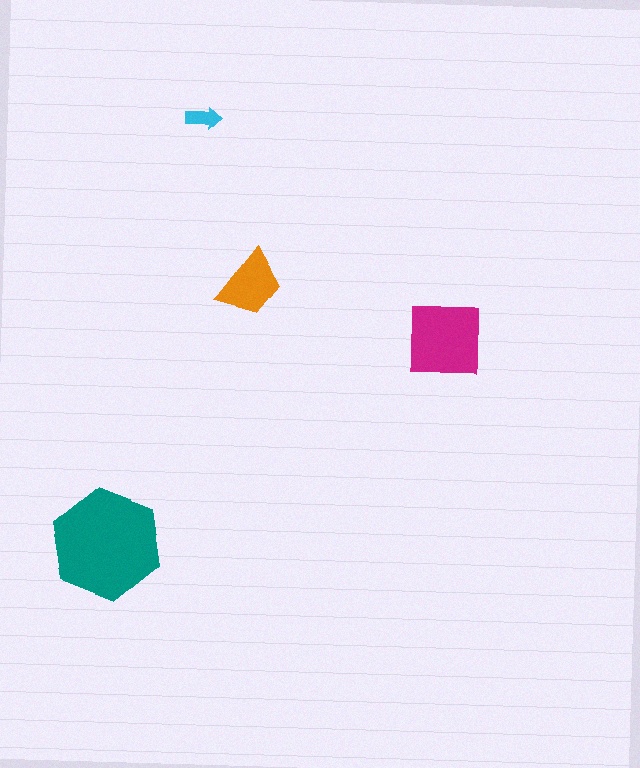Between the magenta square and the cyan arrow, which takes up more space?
The magenta square.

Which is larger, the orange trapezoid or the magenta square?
The magenta square.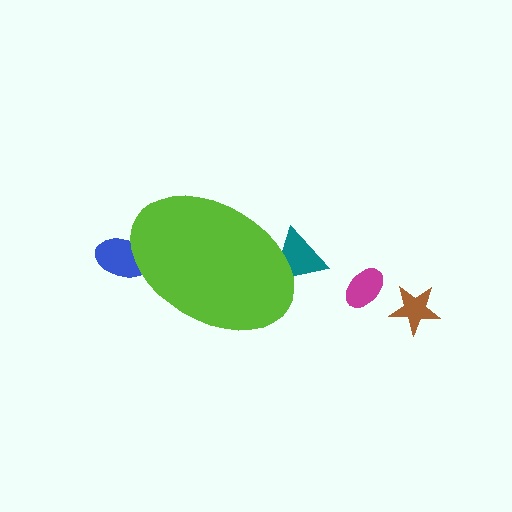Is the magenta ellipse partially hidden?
No, the magenta ellipse is fully visible.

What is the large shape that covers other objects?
A lime ellipse.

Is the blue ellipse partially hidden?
Yes, the blue ellipse is partially hidden behind the lime ellipse.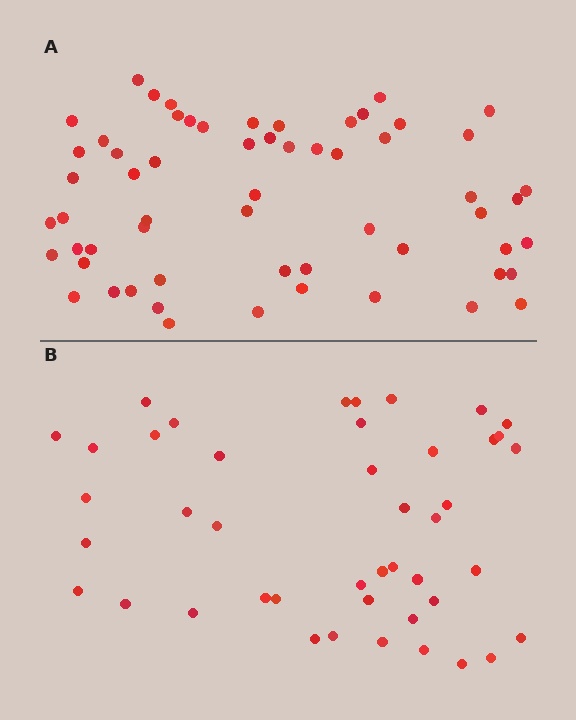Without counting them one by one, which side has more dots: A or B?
Region A (the top region) has more dots.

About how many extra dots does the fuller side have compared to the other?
Region A has approximately 15 more dots than region B.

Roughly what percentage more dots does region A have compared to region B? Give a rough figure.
About 35% more.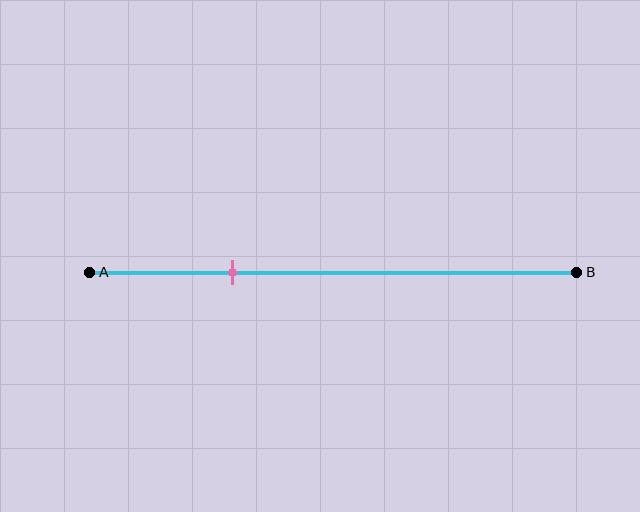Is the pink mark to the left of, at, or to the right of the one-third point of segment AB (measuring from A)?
The pink mark is to the left of the one-third point of segment AB.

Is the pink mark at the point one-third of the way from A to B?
No, the mark is at about 30% from A, not at the 33% one-third point.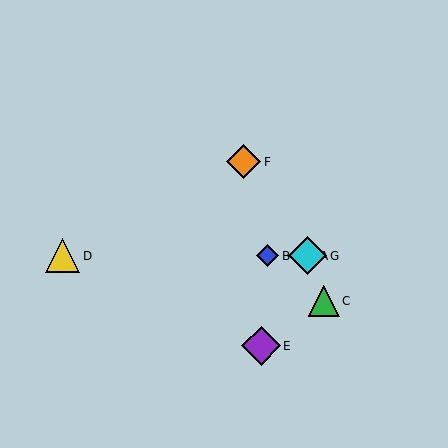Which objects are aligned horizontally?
Objects A, B, D, G are aligned horizontally.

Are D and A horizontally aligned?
Yes, both are at y≈256.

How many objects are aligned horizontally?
4 objects (A, B, D, G) are aligned horizontally.